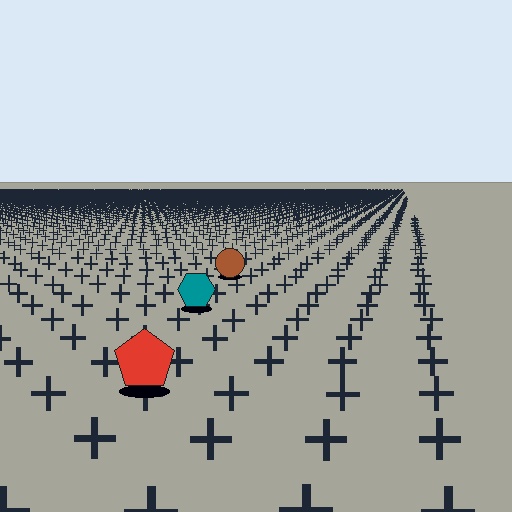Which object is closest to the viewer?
The red pentagon is closest. The texture marks near it are larger and more spread out.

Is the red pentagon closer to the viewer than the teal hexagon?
Yes. The red pentagon is closer — you can tell from the texture gradient: the ground texture is coarser near it.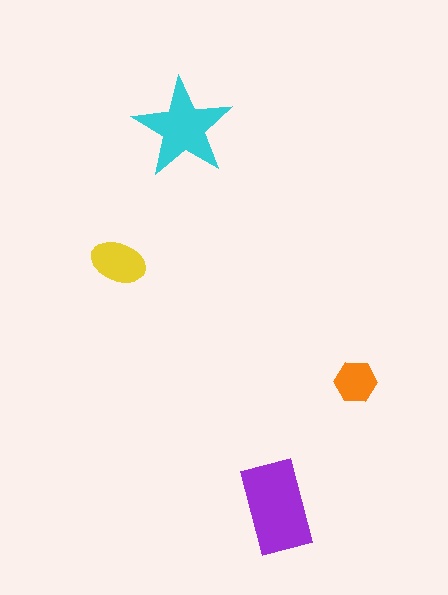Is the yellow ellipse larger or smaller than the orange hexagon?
Larger.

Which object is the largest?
The purple rectangle.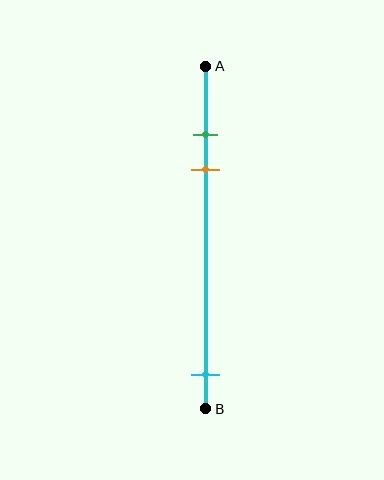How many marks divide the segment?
There are 3 marks dividing the segment.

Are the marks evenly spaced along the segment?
No, the marks are not evenly spaced.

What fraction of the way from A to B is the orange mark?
The orange mark is approximately 30% (0.3) of the way from A to B.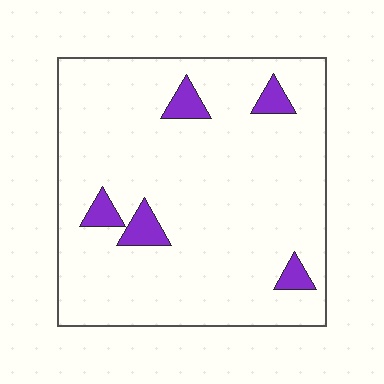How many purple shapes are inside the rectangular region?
5.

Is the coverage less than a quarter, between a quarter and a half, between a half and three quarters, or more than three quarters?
Less than a quarter.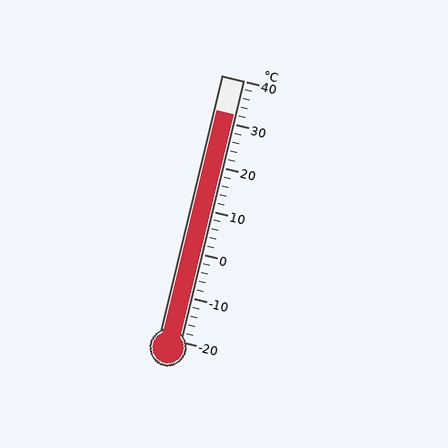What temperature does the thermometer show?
The thermometer shows approximately 32°C.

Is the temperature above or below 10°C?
The temperature is above 10°C.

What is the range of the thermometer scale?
The thermometer scale ranges from -20°C to 40°C.